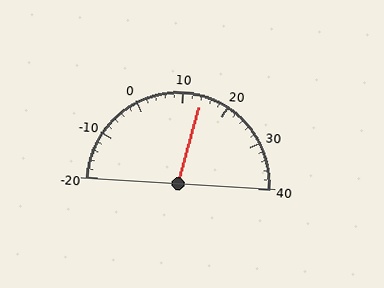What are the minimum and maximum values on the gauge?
The gauge ranges from -20 to 40.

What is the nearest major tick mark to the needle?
The nearest major tick mark is 10.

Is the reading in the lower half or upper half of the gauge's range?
The reading is in the upper half of the range (-20 to 40).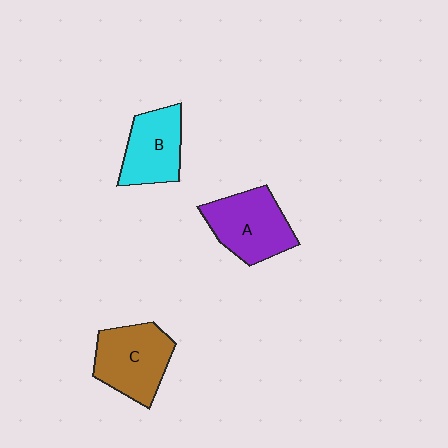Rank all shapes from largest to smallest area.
From largest to smallest: A (purple), C (brown), B (cyan).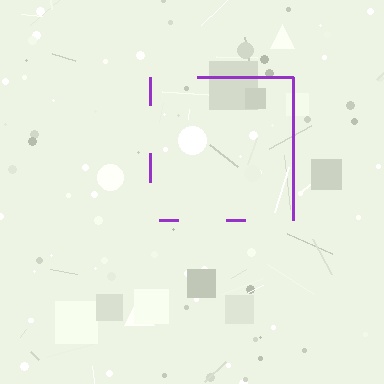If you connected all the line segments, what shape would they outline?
They would outline a square.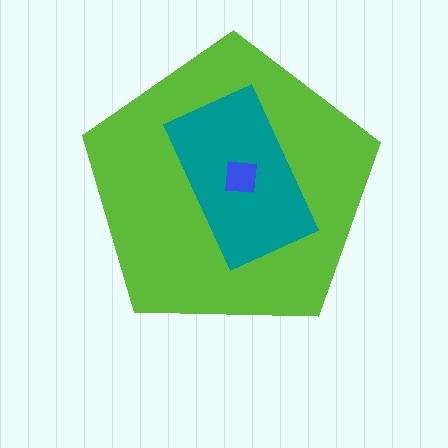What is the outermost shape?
The lime pentagon.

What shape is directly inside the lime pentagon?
The teal rectangle.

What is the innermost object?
The blue square.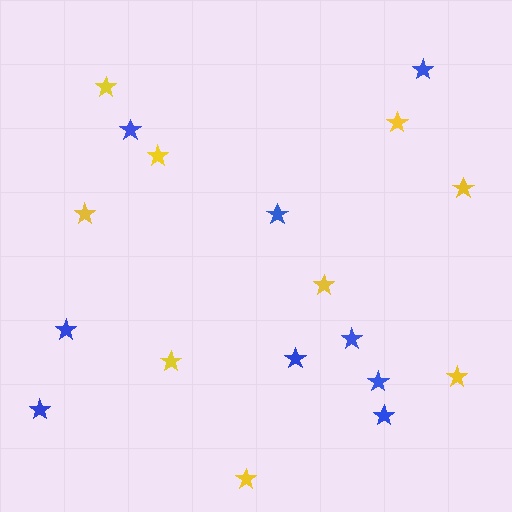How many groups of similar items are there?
There are 2 groups: one group of blue stars (9) and one group of yellow stars (9).